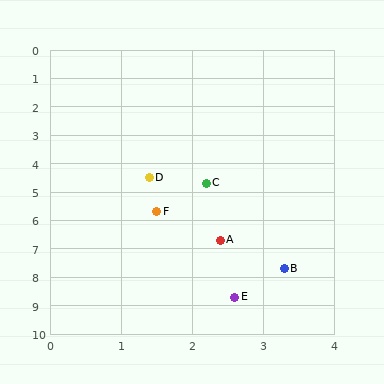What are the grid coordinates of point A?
Point A is at approximately (2.4, 6.7).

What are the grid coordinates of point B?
Point B is at approximately (3.3, 7.7).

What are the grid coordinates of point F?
Point F is at approximately (1.5, 5.7).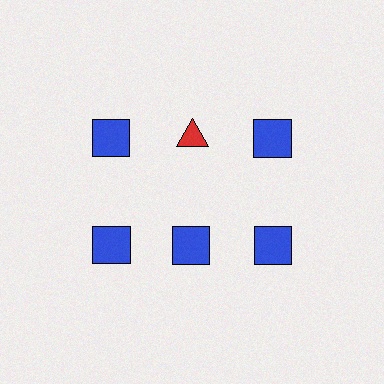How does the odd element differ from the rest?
It differs in both color (red instead of blue) and shape (triangle instead of square).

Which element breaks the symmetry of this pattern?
The red triangle in the top row, second from left column breaks the symmetry. All other shapes are blue squares.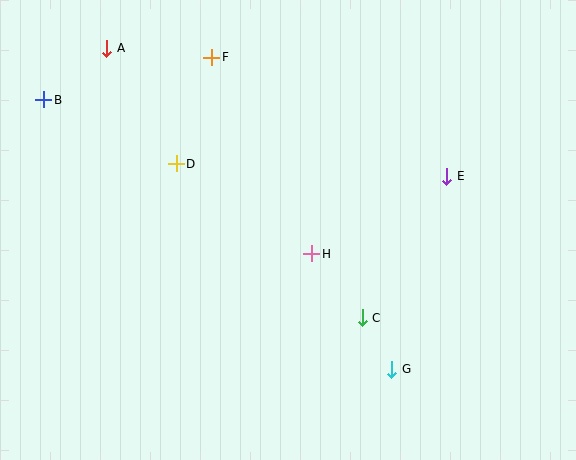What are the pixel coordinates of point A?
Point A is at (107, 49).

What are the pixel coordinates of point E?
Point E is at (447, 176).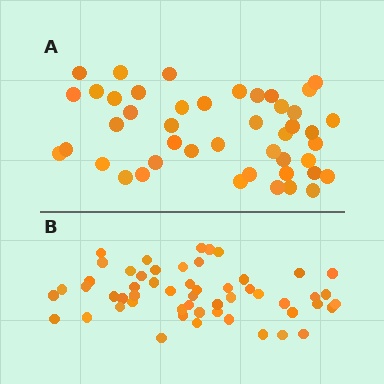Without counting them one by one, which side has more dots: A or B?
Region B (the bottom region) has more dots.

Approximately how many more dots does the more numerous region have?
Region B has roughly 8 or so more dots than region A.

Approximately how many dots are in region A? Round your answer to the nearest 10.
About 40 dots. (The exact count is 45, which rounds to 40.)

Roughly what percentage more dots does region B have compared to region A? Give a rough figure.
About 20% more.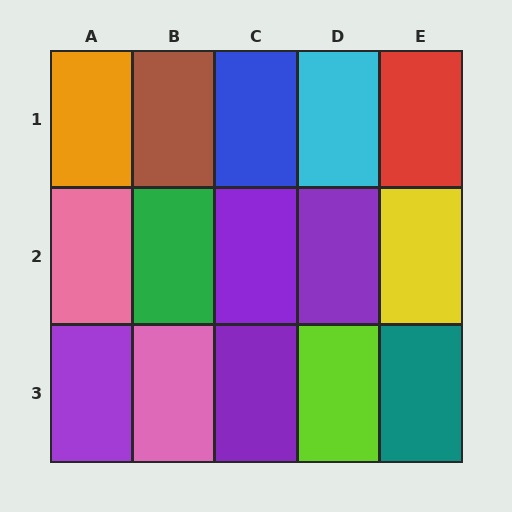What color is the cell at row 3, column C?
Purple.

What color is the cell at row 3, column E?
Teal.